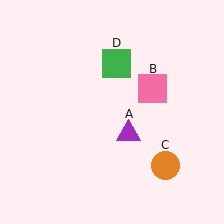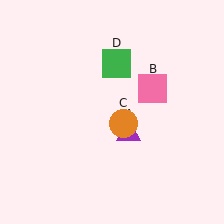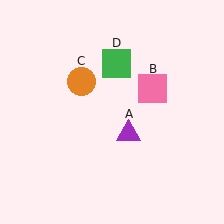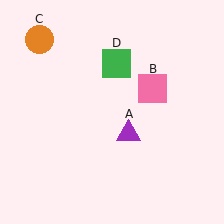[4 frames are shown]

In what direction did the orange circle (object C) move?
The orange circle (object C) moved up and to the left.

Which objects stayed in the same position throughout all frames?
Purple triangle (object A) and pink square (object B) and green square (object D) remained stationary.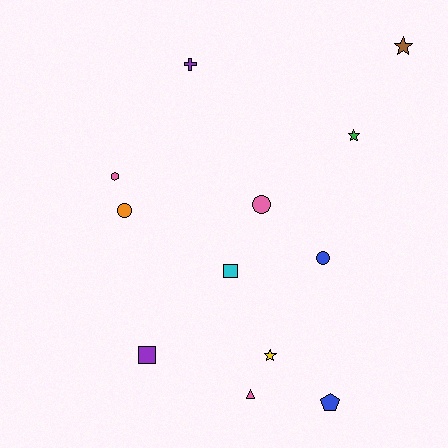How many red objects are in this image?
There are no red objects.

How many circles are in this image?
There are 3 circles.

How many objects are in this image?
There are 12 objects.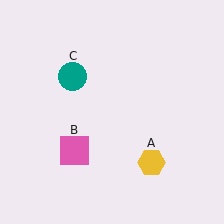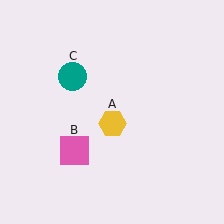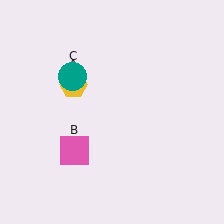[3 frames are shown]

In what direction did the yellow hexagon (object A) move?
The yellow hexagon (object A) moved up and to the left.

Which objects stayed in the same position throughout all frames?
Pink square (object B) and teal circle (object C) remained stationary.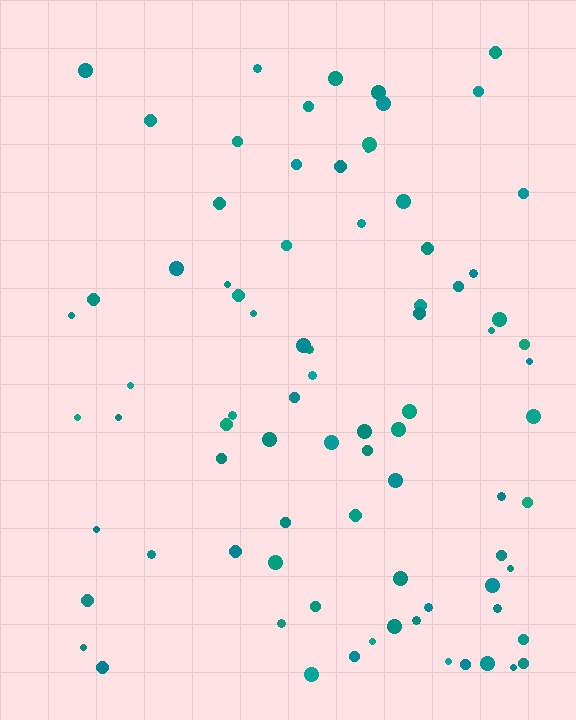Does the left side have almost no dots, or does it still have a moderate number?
Still a moderate number, just noticeably fewer than the right.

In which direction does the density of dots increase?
From left to right, with the right side densest.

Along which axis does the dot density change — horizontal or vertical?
Horizontal.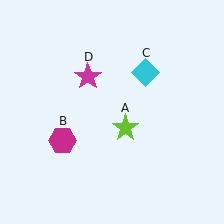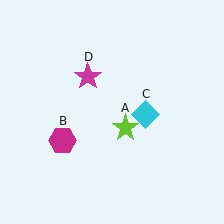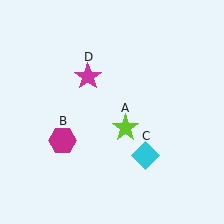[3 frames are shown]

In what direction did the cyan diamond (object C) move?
The cyan diamond (object C) moved down.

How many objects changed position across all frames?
1 object changed position: cyan diamond (object C).